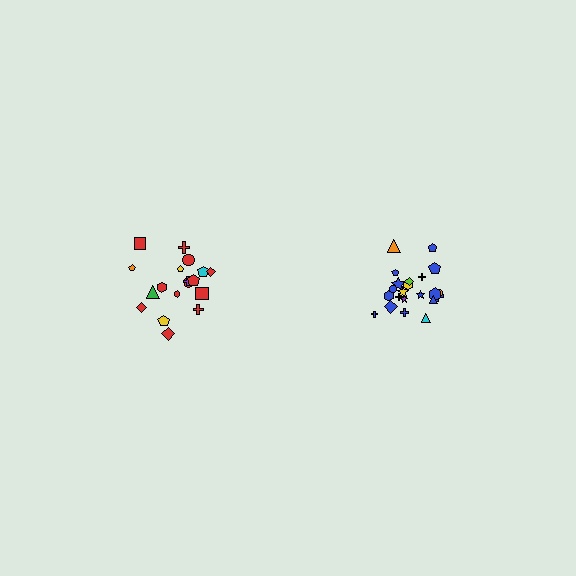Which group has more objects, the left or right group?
The right group.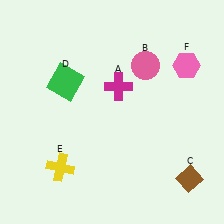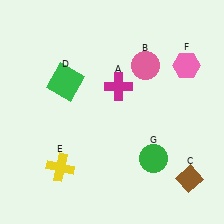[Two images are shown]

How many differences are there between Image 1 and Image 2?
There is 1 difference between the two images.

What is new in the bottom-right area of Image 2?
A green circle (G) was added in the bottom-right area of Image 2.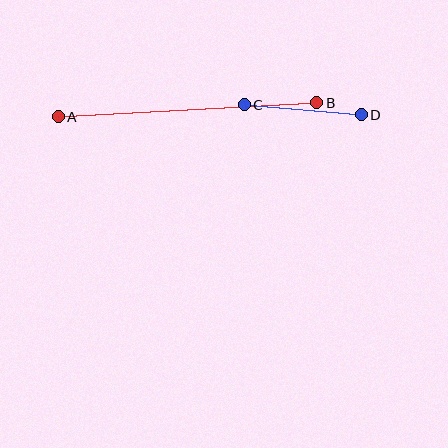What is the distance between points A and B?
The distance is approximately 259 pixels.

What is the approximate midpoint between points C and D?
The midpoint is at approximately (303, 110) pixels.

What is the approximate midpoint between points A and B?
The midpoint is at approximately (188, 110) pixels.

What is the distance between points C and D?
The distance is approximately 117 pixels.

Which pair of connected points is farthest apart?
Points A and B are farthest apart.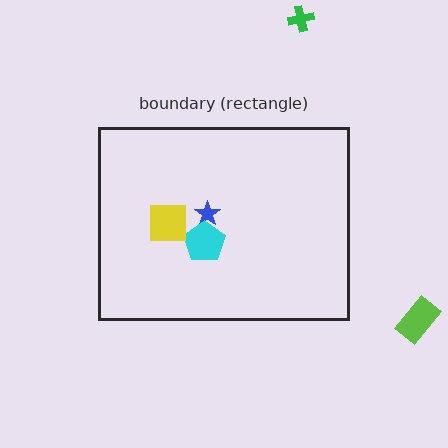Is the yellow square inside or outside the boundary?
Inside.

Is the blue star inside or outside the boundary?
Inside.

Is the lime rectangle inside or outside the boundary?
Outside.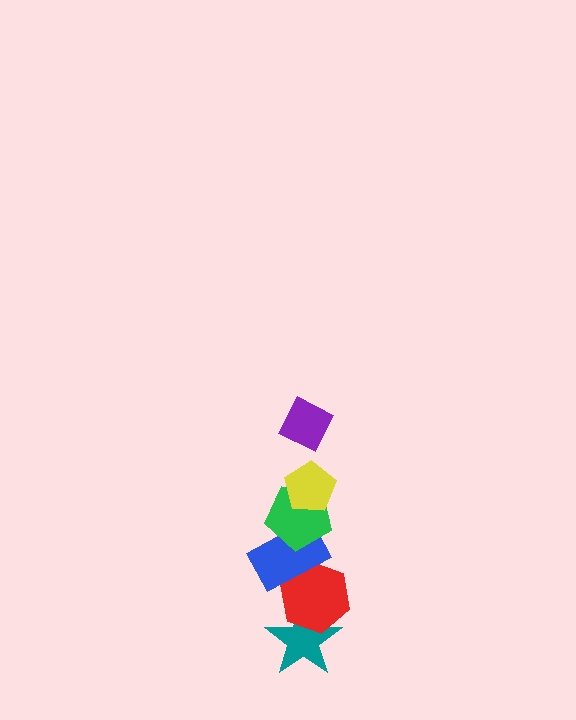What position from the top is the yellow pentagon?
The yellow pentagon is 2nd from the top.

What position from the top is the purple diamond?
The purple diamond is 1st from the top.